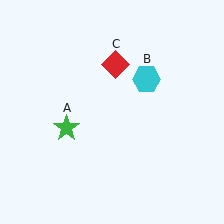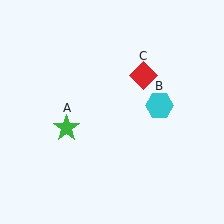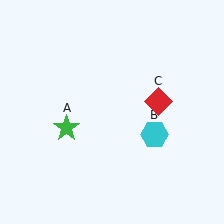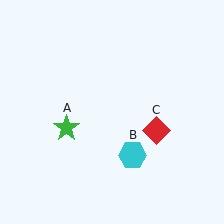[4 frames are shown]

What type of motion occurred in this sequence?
The cyan hexagon (object B), red diamond (object C) rotated clockwise around the center of the scene.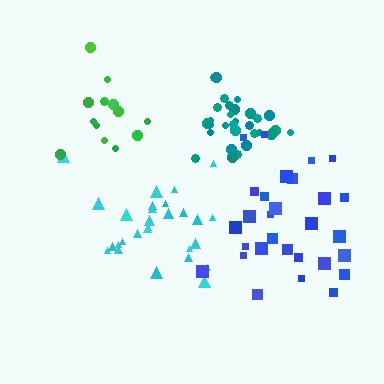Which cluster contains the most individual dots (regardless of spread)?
Teal (30).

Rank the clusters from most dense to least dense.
teal, cyan, green, blue.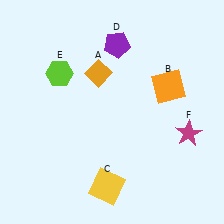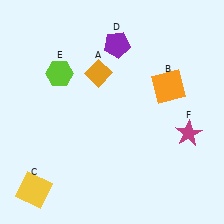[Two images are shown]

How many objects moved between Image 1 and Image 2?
1 object moved between the two images.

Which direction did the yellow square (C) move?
The yellow square (C) moved left.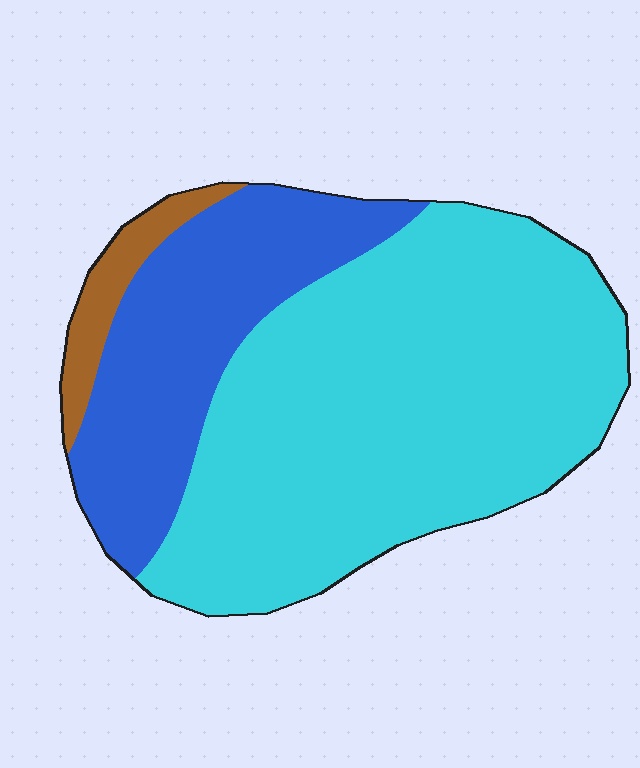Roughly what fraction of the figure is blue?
Blue covers 28% of the figure.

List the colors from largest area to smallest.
From largest to smallest: cyan, blue, brown.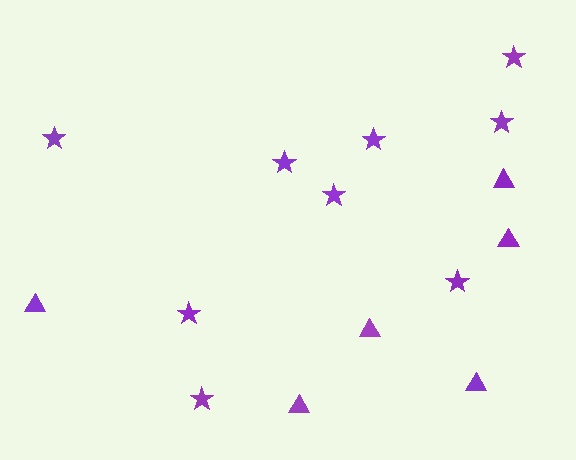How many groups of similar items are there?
There are 2 groups: one group of triangles (6) and one group of stars (9).